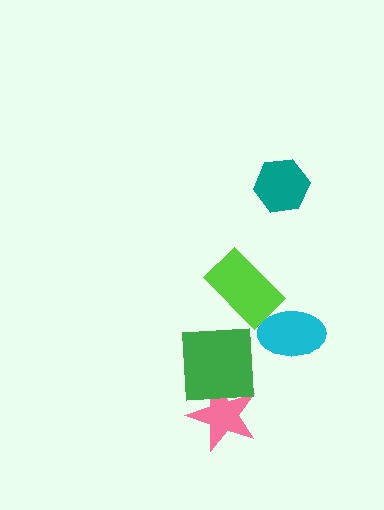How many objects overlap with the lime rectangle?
0 objects overlap with the lime rectangle.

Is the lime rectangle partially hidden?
No, no other shape covers it.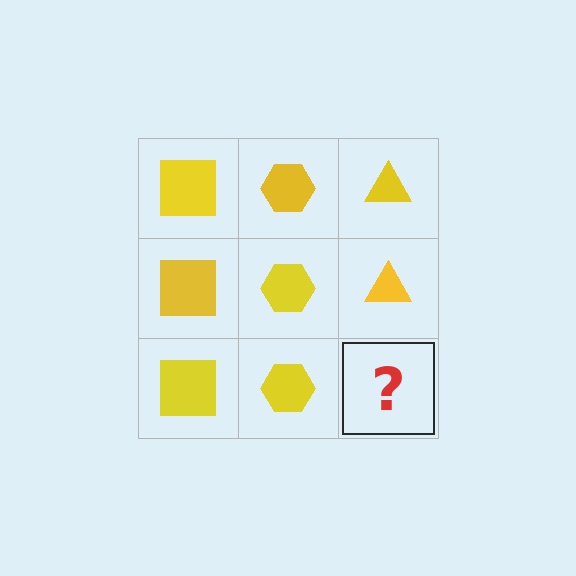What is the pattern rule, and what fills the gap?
The rule is that each column has a consistent shape. The gap should be filled with a yellow triangle.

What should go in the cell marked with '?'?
The missing cell should contain a yellow triangle.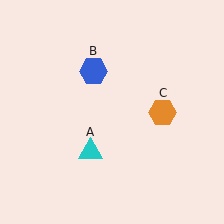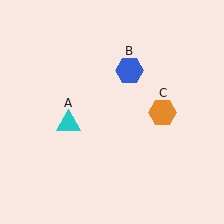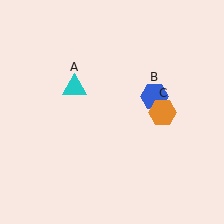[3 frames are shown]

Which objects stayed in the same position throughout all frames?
Orange hexagon (object C) remained stationary.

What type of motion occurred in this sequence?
The cyan triangle (object A), blue hexagon (object B) rotated clockwise around the center of the scene.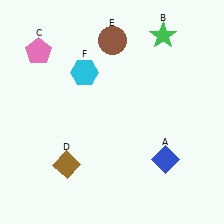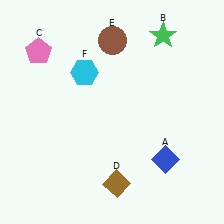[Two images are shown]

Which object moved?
The brown diamond (D) moved right.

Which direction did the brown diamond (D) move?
The brown diamond (D) moved right.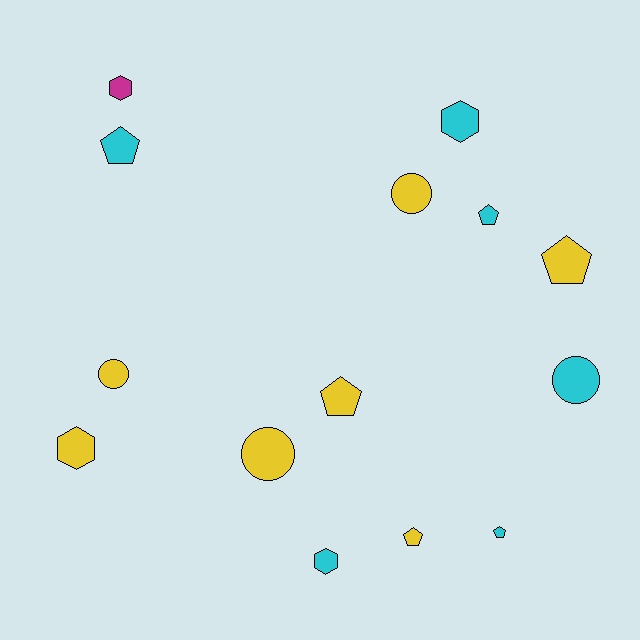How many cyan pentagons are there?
There are 3 cyan pentagons.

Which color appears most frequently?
Yellow, with 7 objects.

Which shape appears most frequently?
Pentagon, with 6 objects.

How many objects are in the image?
There are 14 objects.